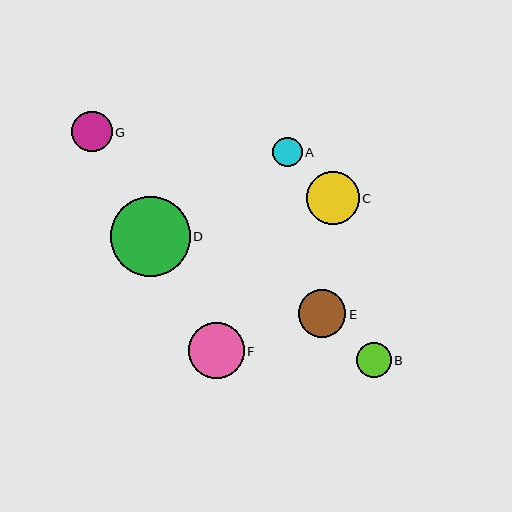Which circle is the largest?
Circle D is the largest with a size of approximately 80 pixels.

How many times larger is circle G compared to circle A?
Circle G is approximately 1.4 times the size of circle A.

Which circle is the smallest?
Circle A is the smallest with a size of approximately 29 pixels.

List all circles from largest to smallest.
From largest to smallest: D, F, C, E, G, B, A.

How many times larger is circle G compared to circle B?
Circle G is approximately 1.1 times the size of circle B.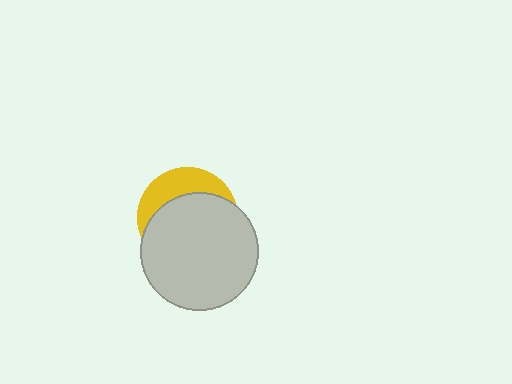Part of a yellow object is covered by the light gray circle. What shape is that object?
It is a circle.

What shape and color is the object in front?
The object in front is a light gray circle.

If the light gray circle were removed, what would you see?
You would see the complete yellow circle.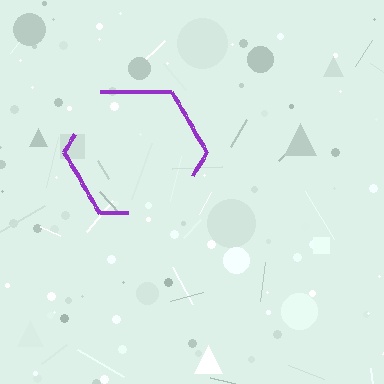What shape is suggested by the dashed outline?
The dashed outline suggests a hexagon.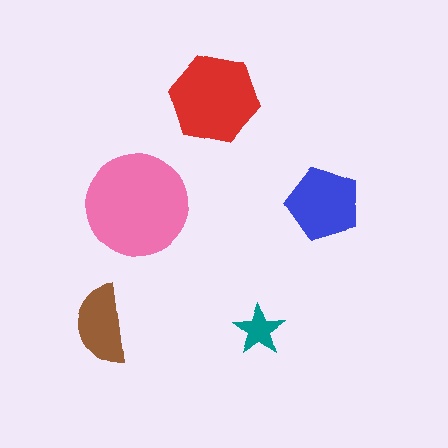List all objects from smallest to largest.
The teal star, the brown semicircle, the blue pentagon, the red hexagon, the pink circle.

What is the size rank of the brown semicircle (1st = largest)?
4th.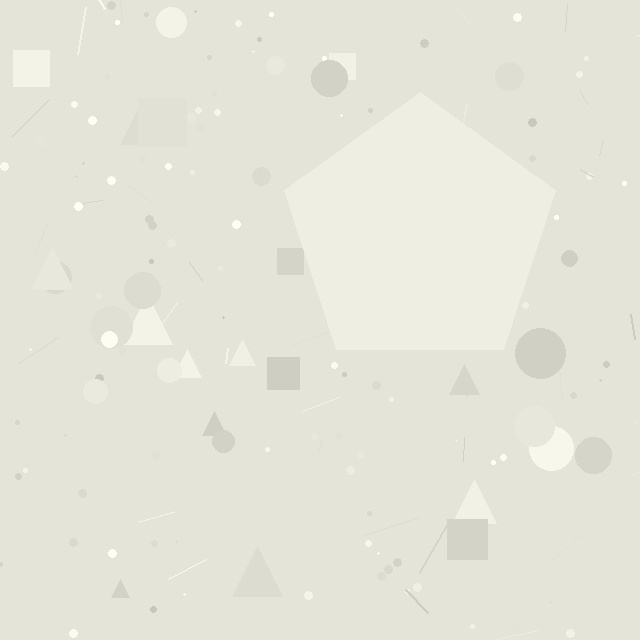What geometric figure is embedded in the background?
A pentagon is embedded in the background.